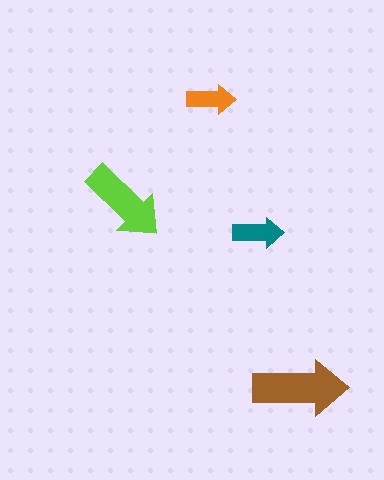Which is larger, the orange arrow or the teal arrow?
The teal one.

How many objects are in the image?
There are 4 objects in the image.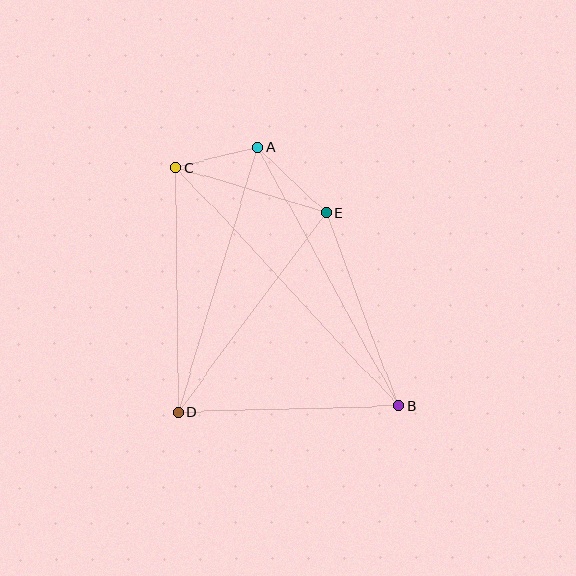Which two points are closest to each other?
Points A and C are closest to each other.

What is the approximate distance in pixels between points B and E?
The distance between B and E is approximately 207 pixels.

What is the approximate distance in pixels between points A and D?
The distance between A and D is approximately 276 pixels.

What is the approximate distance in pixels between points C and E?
The distance between C and E is approximately 157 pixels.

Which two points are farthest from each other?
Points B and C are farthest from each other.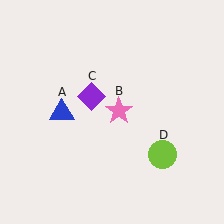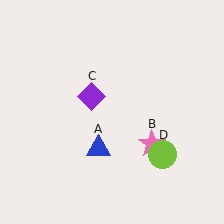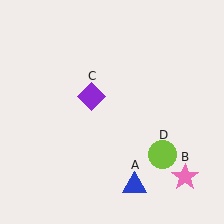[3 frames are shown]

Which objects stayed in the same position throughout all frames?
Purple diamond (object C) and lime circle (object D) remained stationary.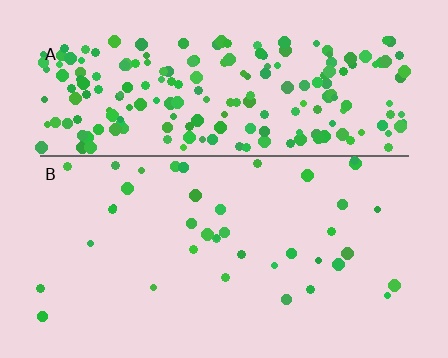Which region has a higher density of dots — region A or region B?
A (the top).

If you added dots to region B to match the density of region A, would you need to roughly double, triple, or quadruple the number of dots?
Approximately quadruple.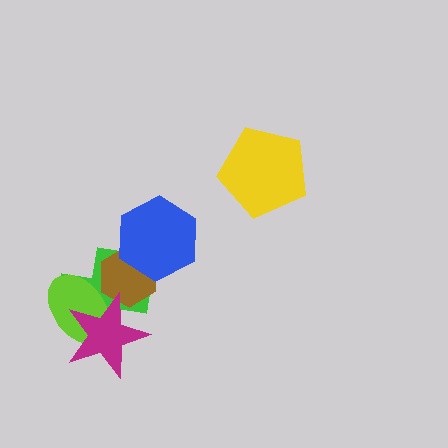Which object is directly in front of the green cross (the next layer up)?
The lime ellipse is directly in front of the green cross.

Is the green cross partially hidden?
Yes, it is partially covered by another shape.